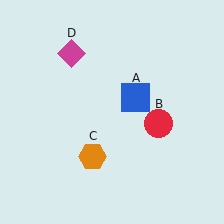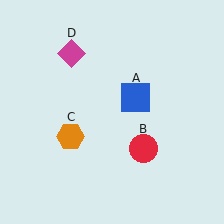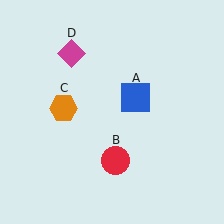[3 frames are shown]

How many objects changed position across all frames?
2 objects changed position: red circle (object B), orange hexagon (object C).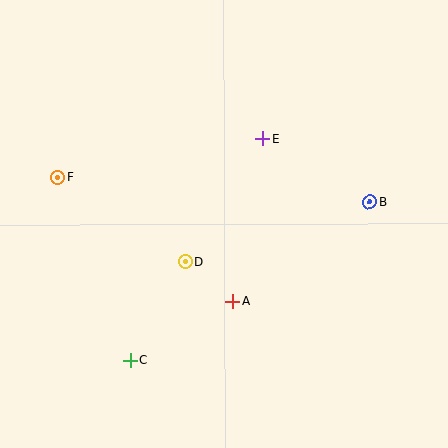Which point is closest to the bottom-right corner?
Point B is closest to the bottom-right corner.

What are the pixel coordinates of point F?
Point F is at (58, 177).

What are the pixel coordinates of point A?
Point A is at (233, 301).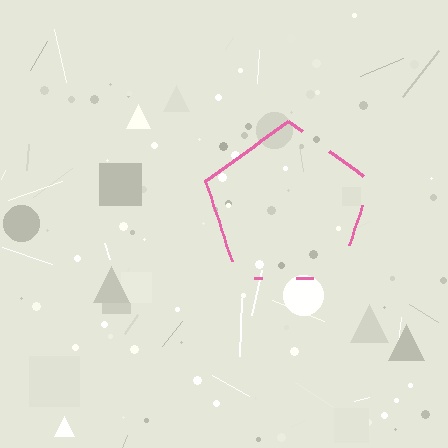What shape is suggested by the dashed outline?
The dashed outline suggests a pentagon.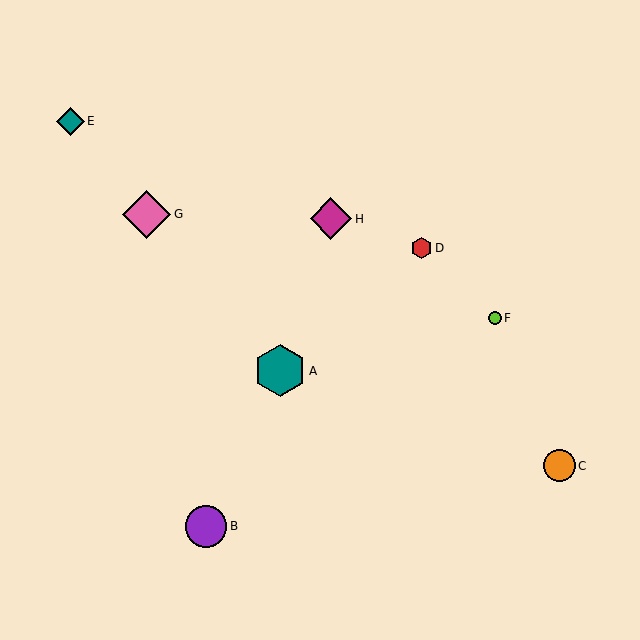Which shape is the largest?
The teal hexagon (labeled A) is the largest.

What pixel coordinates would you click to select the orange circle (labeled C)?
Click at (559, 466) to select the orange circle C.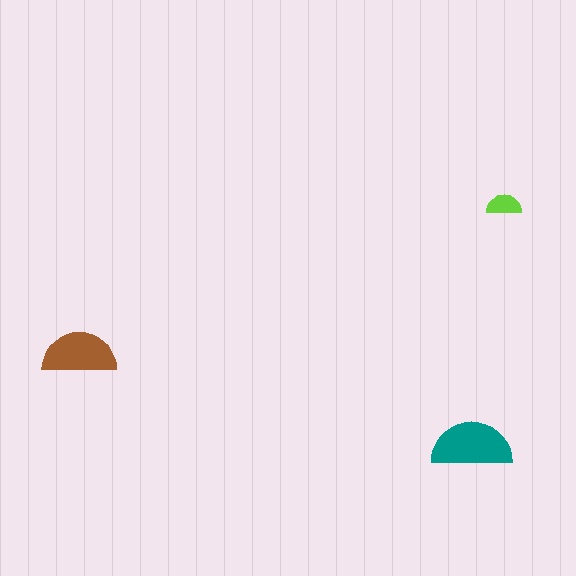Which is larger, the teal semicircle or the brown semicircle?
The teal one.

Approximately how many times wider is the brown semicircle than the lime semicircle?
About 2 times wider.